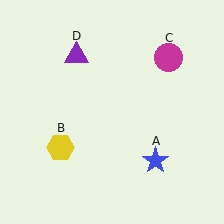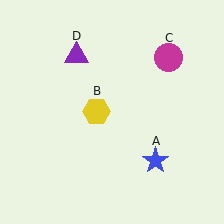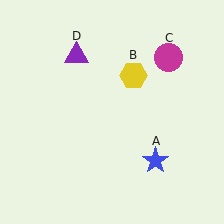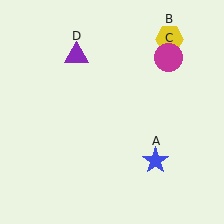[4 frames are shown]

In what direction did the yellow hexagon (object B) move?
The yellow hexagon (object B) moved up and to the right.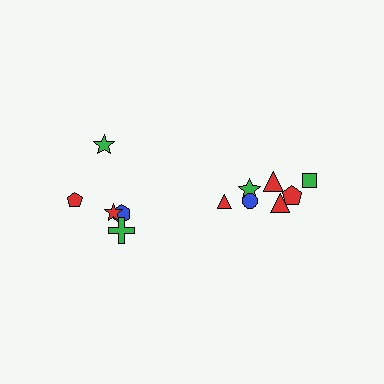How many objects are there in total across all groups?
There are 12 objects.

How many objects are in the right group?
There are 7 objects.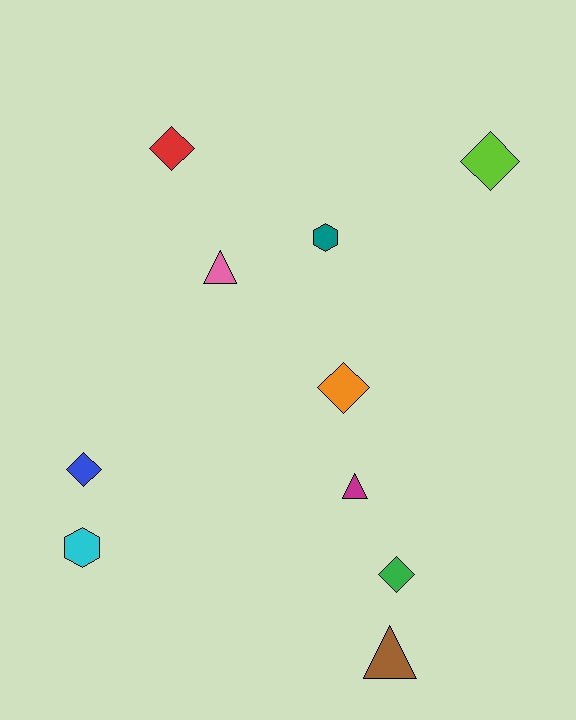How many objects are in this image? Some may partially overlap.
There are 10 objects.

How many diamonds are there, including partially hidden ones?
There are 5 diamonds.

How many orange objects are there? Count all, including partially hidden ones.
There is 1 orange object.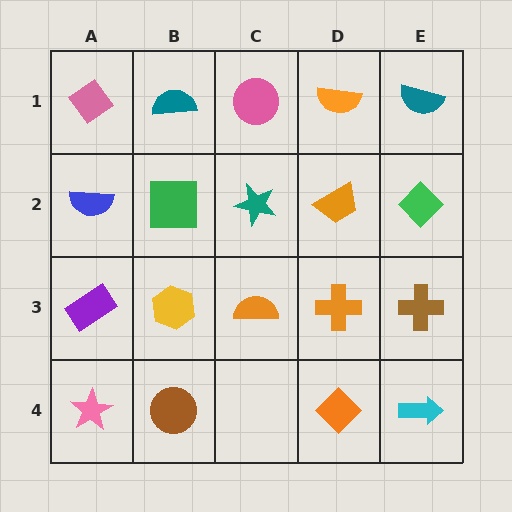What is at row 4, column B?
A brown circle.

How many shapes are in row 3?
5 shapes.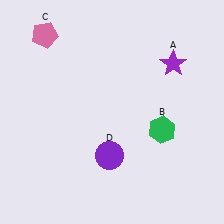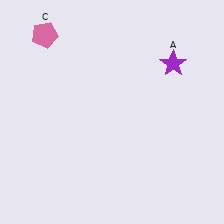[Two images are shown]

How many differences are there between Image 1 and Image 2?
There are 2 differences between the two images.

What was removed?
The purple circle (D), the green hexagon (B) were removed in Image 2.